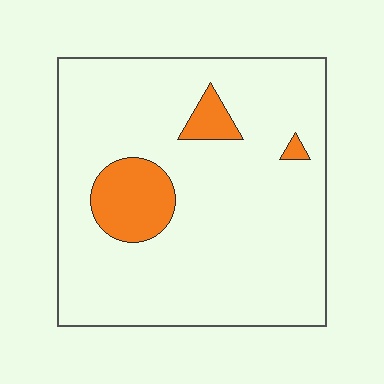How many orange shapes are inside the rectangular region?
3.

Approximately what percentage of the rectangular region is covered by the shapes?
Approximately 10%.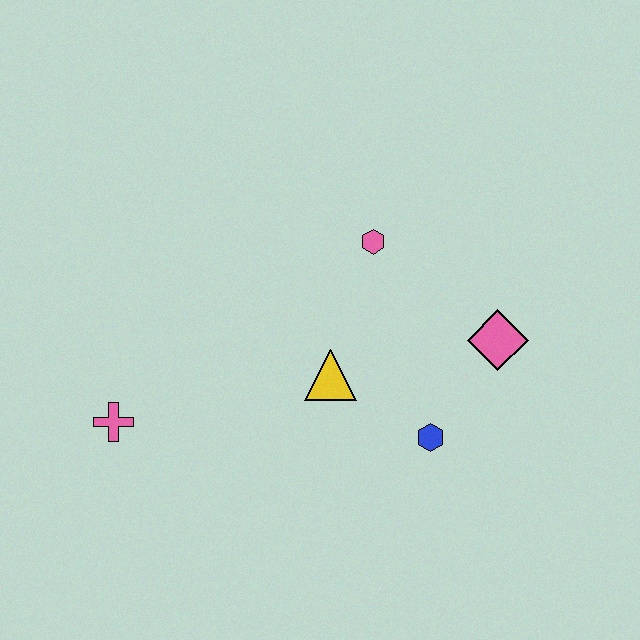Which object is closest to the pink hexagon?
The yellow triangle is closest to the pink hexagon.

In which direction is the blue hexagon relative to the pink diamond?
The blue hexagon is below the pink diamond.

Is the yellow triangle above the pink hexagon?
No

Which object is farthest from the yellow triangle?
The pink cross is farthest from the yellow triangle.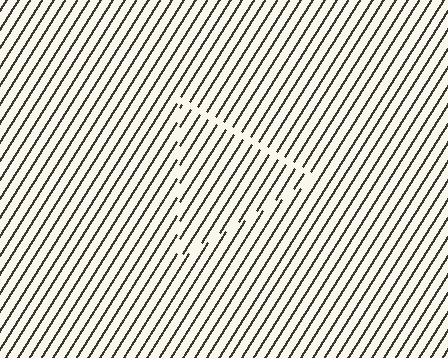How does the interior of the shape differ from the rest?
The interior of the shape contains the same grating, shifted by half a period — the contour is defined by the phase discontinuity where line-ends from the inner and outer gratings abut.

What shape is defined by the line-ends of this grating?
An illusory triangle. The interior of the shape contains the same grating, shifted by half a period — the contour is defined by the phase discontinuity where line-ends from the inner and outer gratings abut.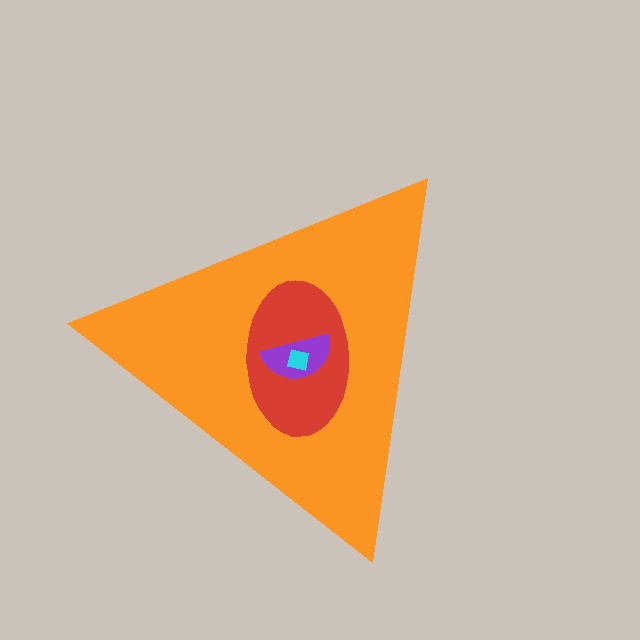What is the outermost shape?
The orange triangle.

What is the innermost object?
The cyan square.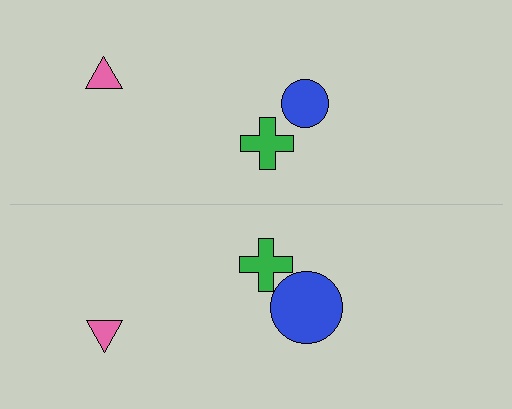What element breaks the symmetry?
The blue circle on the bottom side has a different size than its mirror counterpart.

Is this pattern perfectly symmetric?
No, the pattern is not perfectly symmetric. The blue circle on the bottom side has a different size than its mirror counterpart.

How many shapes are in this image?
There are 6 shapes in this image.